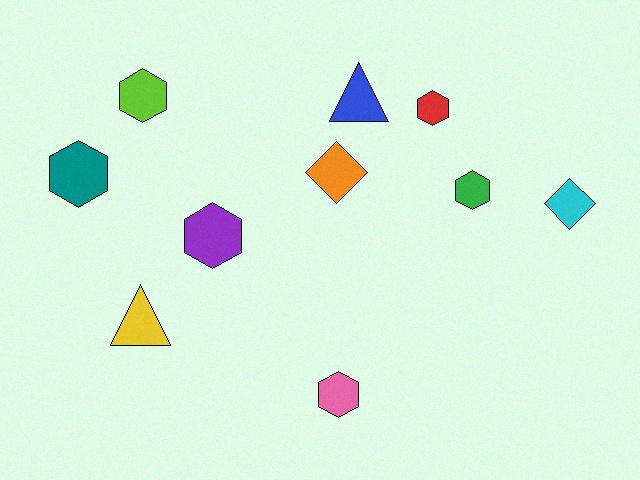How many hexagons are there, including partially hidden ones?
There are 6 hexagons.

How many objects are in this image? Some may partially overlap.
There are 10 objects.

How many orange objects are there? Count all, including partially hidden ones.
There is 1 orange object.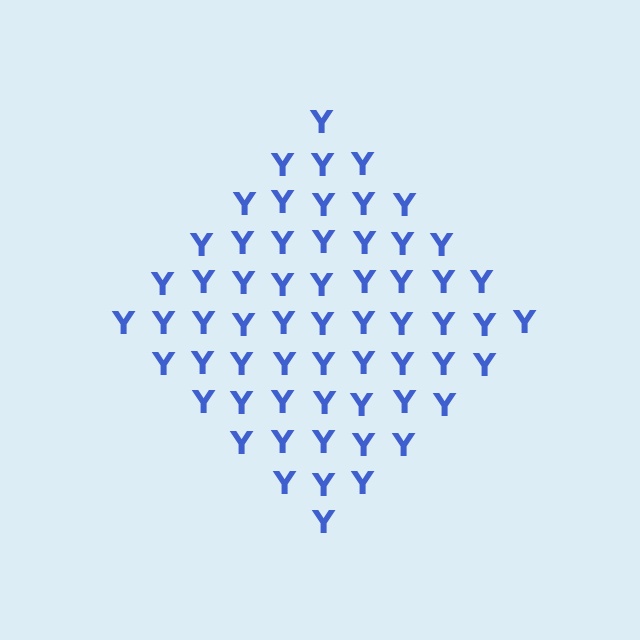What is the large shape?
The large shape is a diamond.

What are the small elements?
The small elements are letter Y's.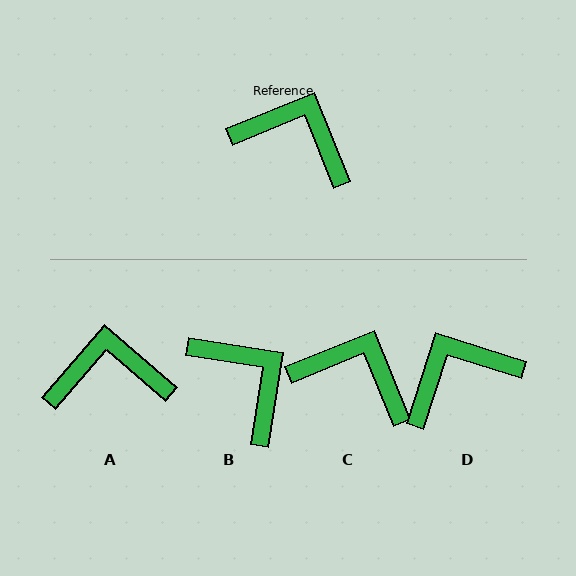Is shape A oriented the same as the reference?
No, it is off by about 27 degrees.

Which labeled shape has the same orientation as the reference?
C.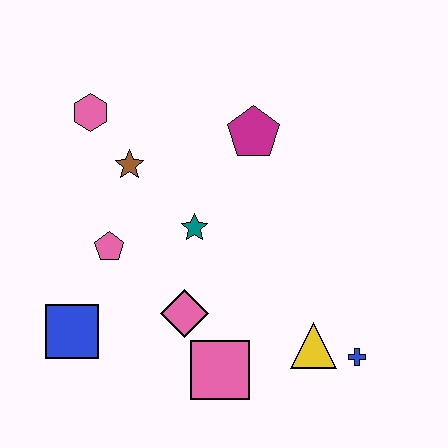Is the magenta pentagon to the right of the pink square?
Yes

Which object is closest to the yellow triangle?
The blue cross is closest to the yellow triangle.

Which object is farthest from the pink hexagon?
The blue cross is farthest from the pink hexagon.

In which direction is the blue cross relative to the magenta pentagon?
The blue cross is below the magenta pentagon.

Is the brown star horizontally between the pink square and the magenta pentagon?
No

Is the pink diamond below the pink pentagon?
Yes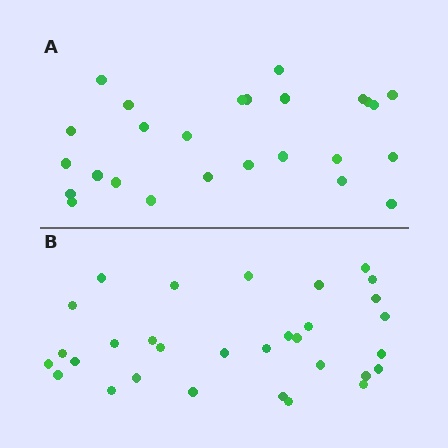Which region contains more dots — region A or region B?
Region B (the bottom region) has more dots.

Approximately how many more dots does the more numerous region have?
Region B has about 5 more dots than region A.